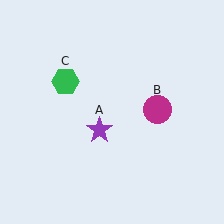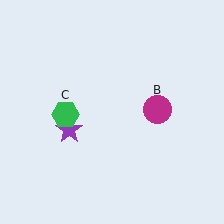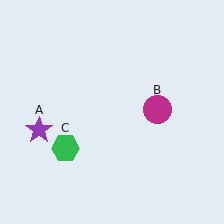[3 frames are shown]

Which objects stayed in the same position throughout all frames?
Magenta circle (object B) remained stationary.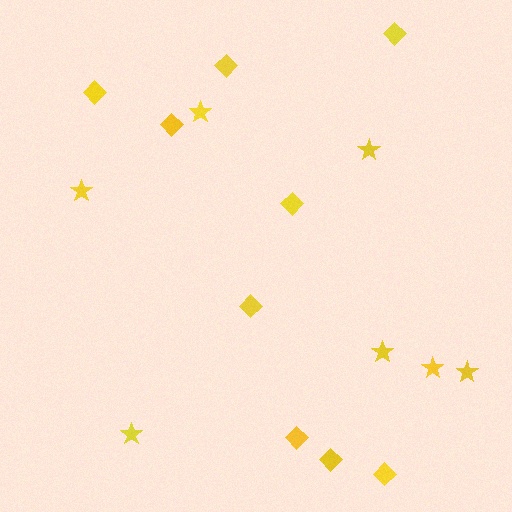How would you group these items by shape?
There are 2 groups: one group of stars (7) and one group of diamonds (9).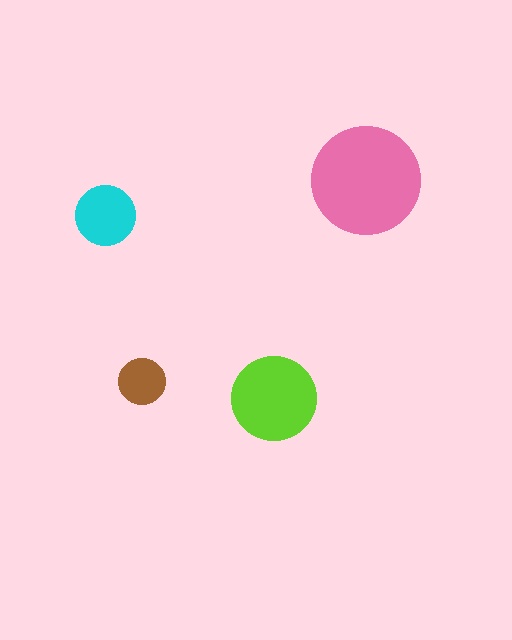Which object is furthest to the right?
The pink circle is rightmost.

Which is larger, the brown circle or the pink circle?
The pink one.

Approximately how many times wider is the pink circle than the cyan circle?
About 2 times wider.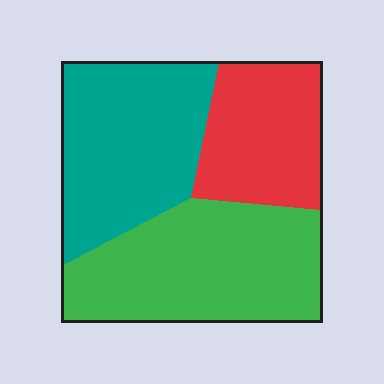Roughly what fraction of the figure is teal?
Teal takes up about one third (1/3) of the figure.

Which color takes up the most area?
Green, at roughly 40%.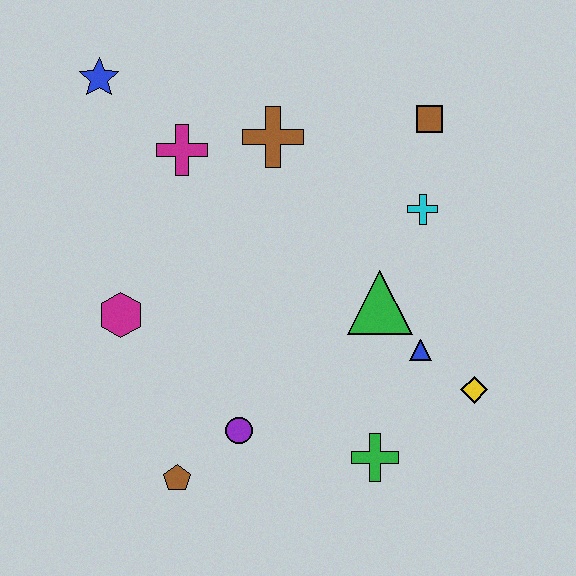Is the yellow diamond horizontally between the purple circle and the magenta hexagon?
No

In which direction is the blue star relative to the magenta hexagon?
The blue star is above the magenta hexagon.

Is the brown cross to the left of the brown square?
Yes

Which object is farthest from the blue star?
The yellow diamond is farthest from the blue star.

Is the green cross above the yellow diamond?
No